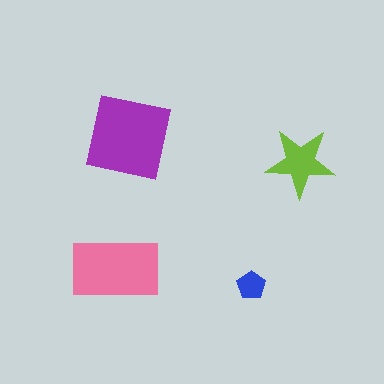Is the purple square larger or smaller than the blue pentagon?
Larger.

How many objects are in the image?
There are 4 objects in the image.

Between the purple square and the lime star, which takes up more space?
The purple square.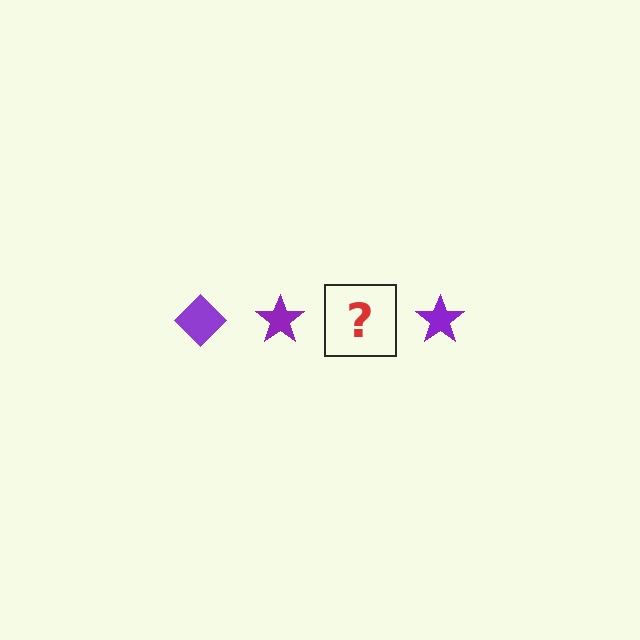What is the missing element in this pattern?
The missing element is a purple diamond.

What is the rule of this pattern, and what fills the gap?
The rule is that the pattern cycles through diamond, star shapes in purple. The gap should be filled with a purple diamond.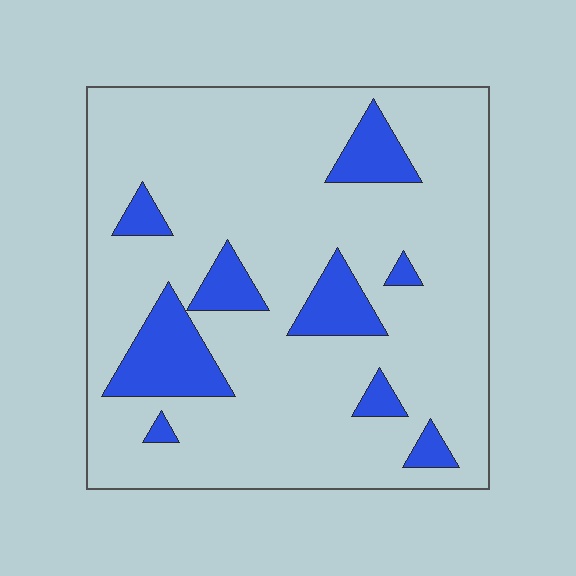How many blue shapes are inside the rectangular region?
9.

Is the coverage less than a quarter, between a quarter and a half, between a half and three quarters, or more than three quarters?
Less than a quarter.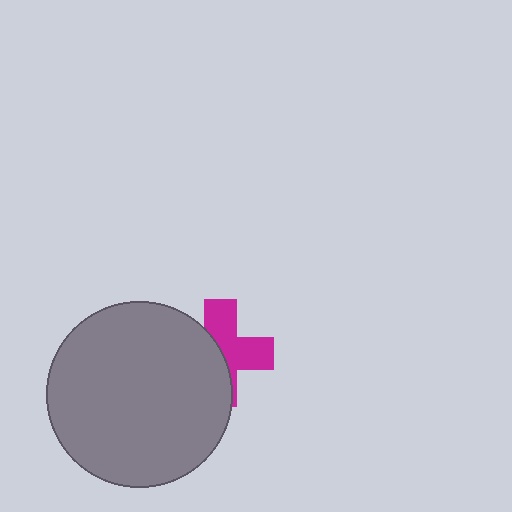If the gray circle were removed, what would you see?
You would see the complete magenta cross.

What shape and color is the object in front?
The object in front is a gray circle.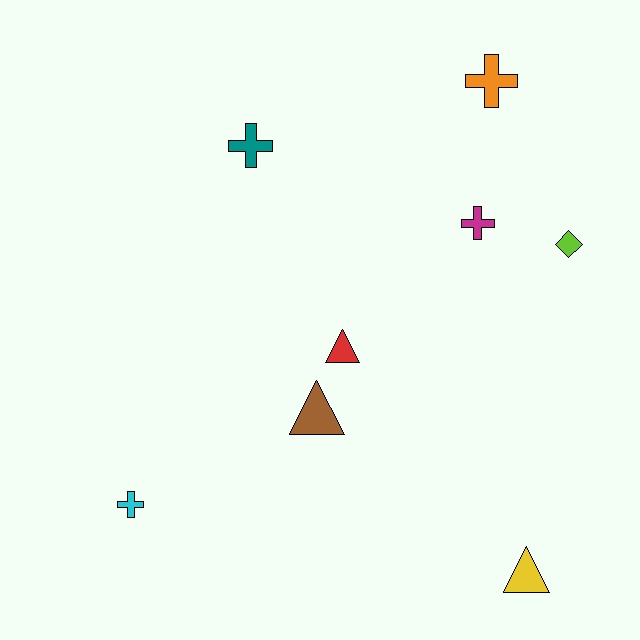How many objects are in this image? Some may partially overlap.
There are 8 objects.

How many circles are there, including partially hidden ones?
There are no circles.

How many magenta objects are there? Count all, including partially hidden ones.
There is 1 magenta object.